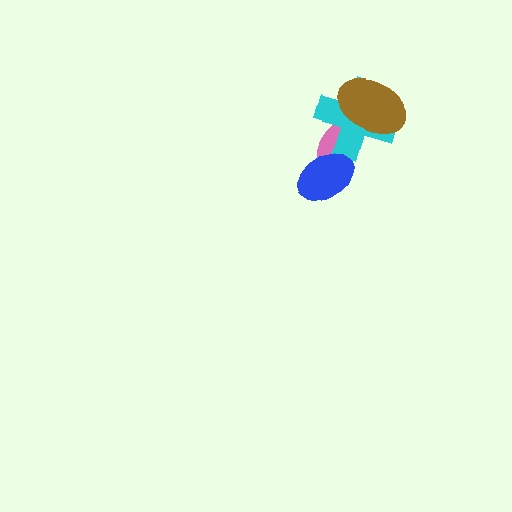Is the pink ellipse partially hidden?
Yes, it is partially covered by another shape.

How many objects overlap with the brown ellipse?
2 objects overlap with the brown ellipse.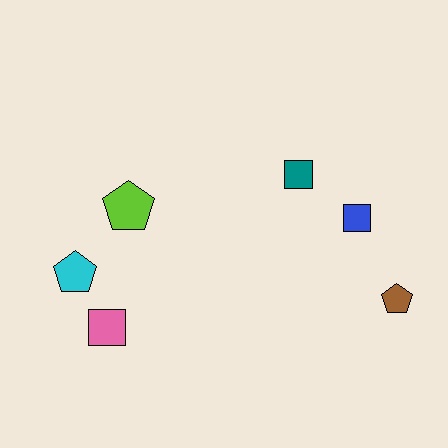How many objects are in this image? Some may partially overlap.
There are 6 objects.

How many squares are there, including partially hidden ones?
There are 3 squares.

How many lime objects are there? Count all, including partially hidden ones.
There is 1 lime object.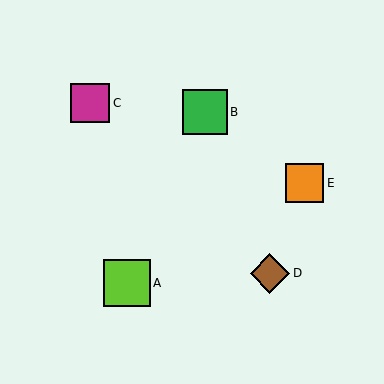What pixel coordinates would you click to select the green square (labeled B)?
Click at (205, 112) to select the green square B.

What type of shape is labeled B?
Shape B is a green square.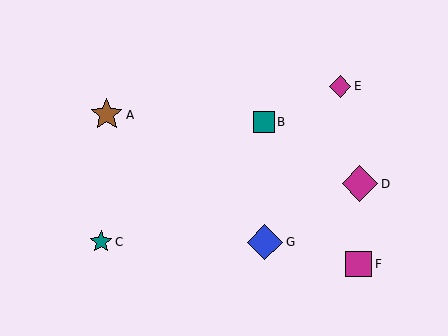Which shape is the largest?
The magenta diamond (labeled D) is the largest.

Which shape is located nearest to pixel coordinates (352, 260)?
The magenta square (labeled F) at (359, 264) is nearest to that location.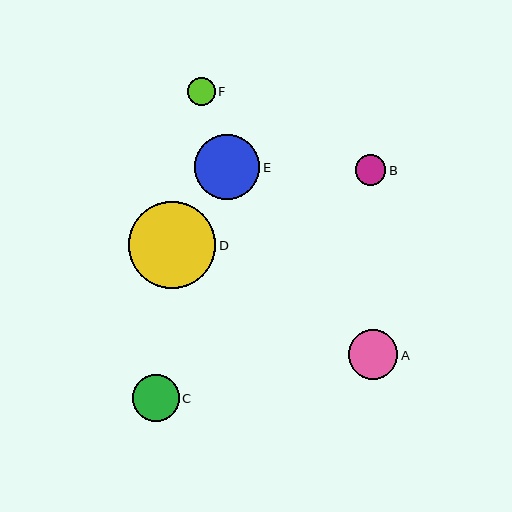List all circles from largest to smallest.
From largest to smallest: D, E, A, C, B, F.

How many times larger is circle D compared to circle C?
Circle D is approximately 1.9 times the size of circle C.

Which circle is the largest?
Circle D is the largest with a size of approximately 87 pixels.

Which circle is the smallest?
Circle F is the smallest with a size of approximately 28 pixels.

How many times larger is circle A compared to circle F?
Circle A is approximately 1.8 times the size of circle F.